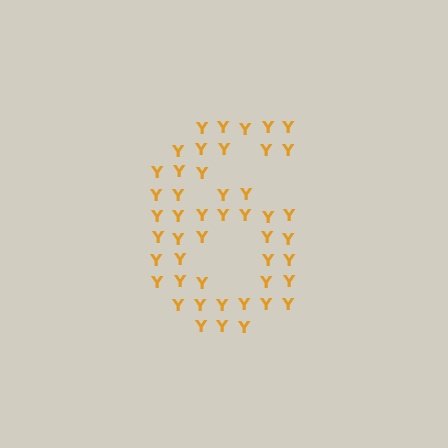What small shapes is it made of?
It is made of small letter Y's.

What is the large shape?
The large shape is the digit 6.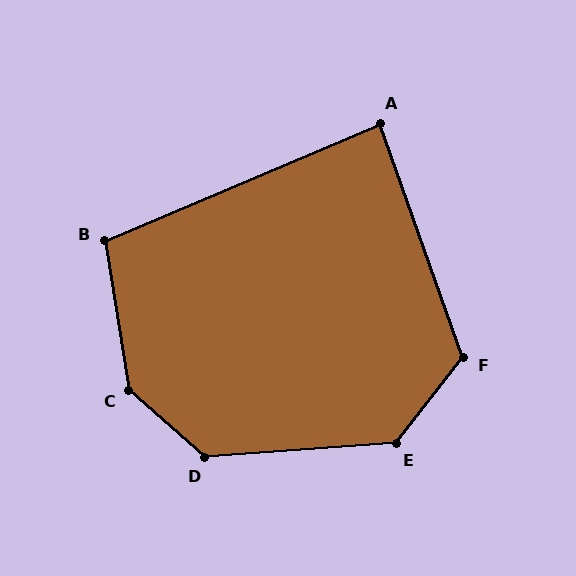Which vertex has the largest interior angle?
C, at approximately 141 degrees.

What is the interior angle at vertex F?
Approximately 122 degrees (obtuse).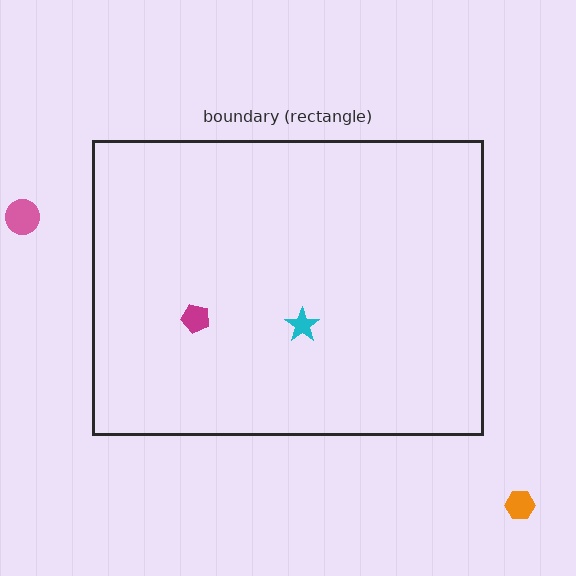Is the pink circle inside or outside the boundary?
Outside.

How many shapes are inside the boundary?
2 inside, 2 outside.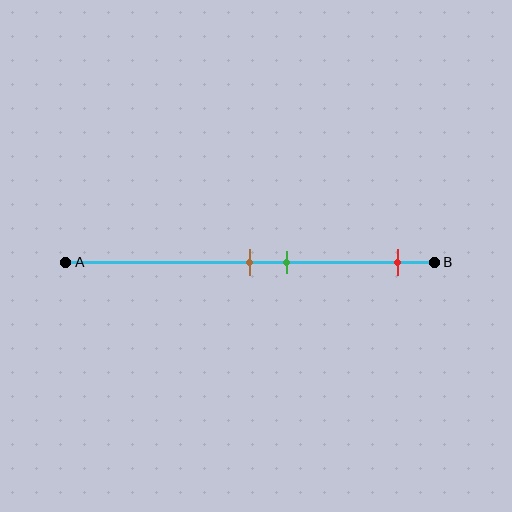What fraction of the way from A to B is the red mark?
The red mark is approximately 90% (0.9) of the way from A to B.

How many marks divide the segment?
There are 3 marks dividing the segment.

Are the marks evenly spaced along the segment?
No, the marks are not evenly spaced.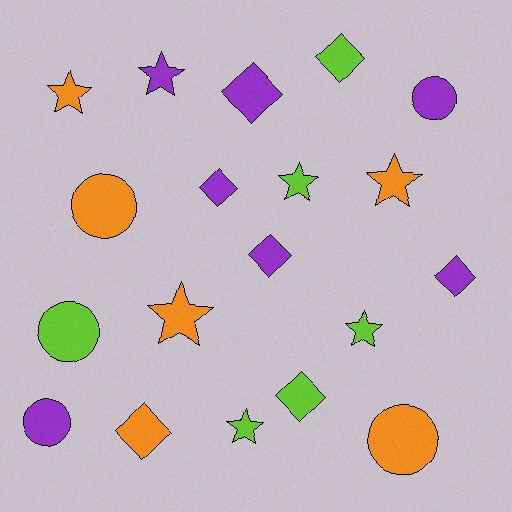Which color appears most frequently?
Purple, with 7 objects.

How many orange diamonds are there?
There is 1 orange diamond.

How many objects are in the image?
There are 19 objects.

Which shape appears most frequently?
Diamond, with 7 objects.